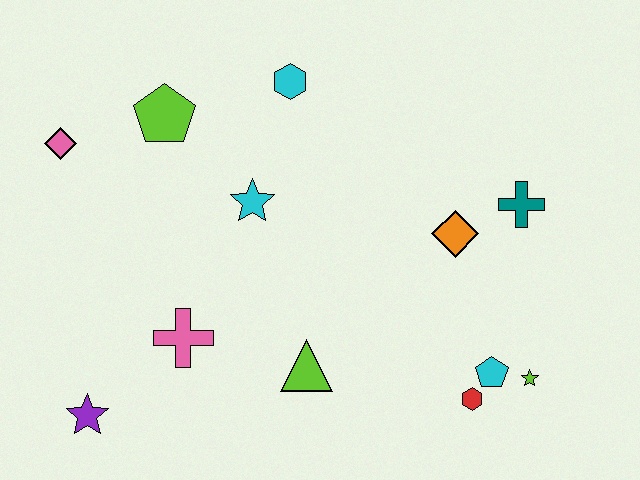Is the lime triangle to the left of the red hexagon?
Yes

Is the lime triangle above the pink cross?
No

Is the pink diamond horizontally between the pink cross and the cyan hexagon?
No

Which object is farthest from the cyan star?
The lime star is farthest from the cyan star.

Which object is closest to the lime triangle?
The pink cross is closest to the lime triangle.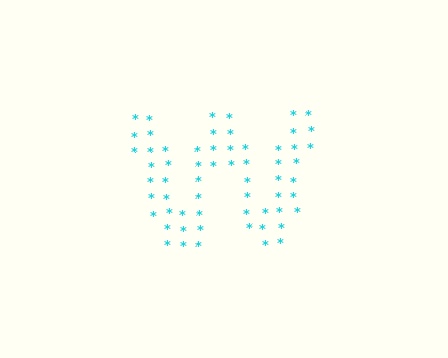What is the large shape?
The large shape is the letter W.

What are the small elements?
The small elements are asterisks.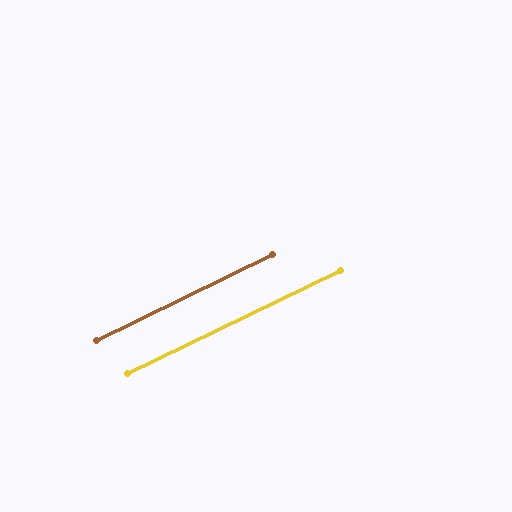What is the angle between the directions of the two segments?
Approximately 1 degree.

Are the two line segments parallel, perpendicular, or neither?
Parallel — their directions differ by only 0.6°.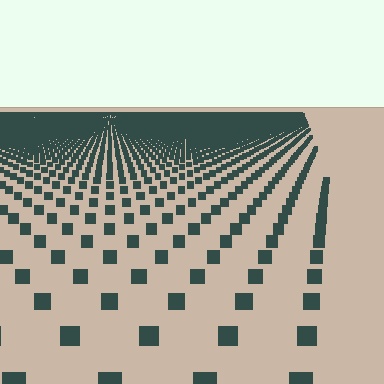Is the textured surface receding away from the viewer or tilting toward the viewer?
The surface is receding away from the viewer. Texture elements get smaller and denser toward the top.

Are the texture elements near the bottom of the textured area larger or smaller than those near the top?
Larger. Near the bottom, elements are closer to the viewer and appear at a bigger on-screen size.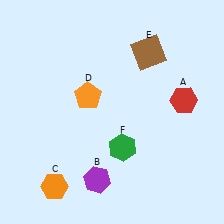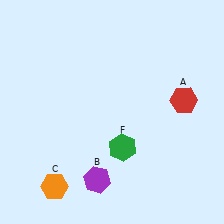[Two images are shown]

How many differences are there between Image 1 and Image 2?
There are 2 differences between the two images.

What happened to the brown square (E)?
The brown square (E) was removed in Image 2. It was in the top-right area of Image 1.